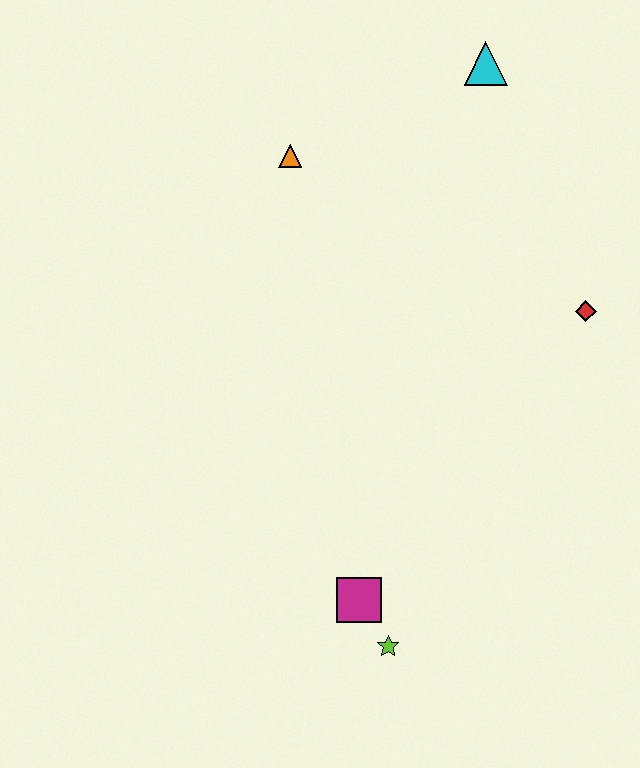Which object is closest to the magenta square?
The lime star is closest to the magenta square.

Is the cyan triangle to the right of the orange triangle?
Yes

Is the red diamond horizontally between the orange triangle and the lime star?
No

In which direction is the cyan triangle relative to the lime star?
The cyan triangle is above the lime star.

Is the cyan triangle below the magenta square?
No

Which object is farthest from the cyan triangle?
The lime star is farthest from the cyan triangle.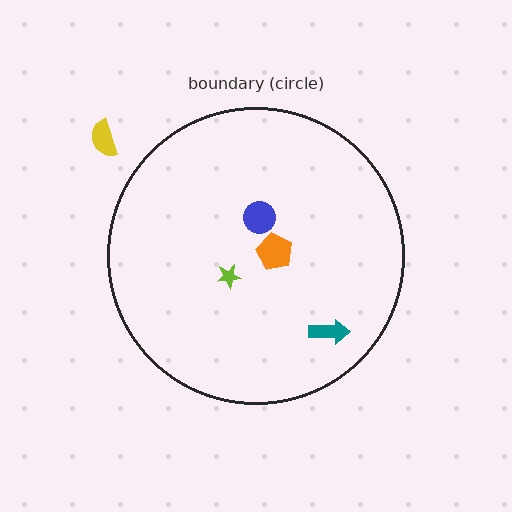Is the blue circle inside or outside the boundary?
Inside.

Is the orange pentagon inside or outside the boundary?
Inside.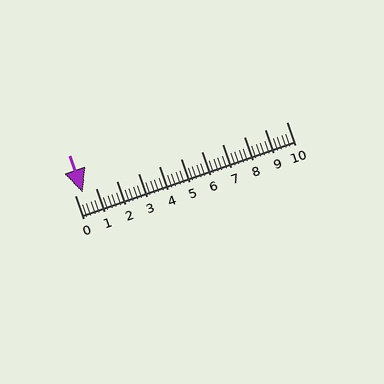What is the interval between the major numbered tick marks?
The major tick marks are spaced 1 units apart.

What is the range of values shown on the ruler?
The ruler shows values from 0 to 10.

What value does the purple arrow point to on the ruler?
The purple arrow points to approximately 0.4.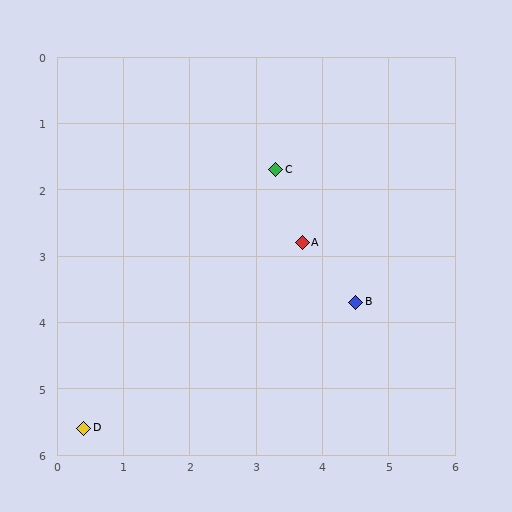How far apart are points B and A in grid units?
Points B and A are about 1.2 grid units apart.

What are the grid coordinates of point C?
Point C is at approximately (3.3, 1.7).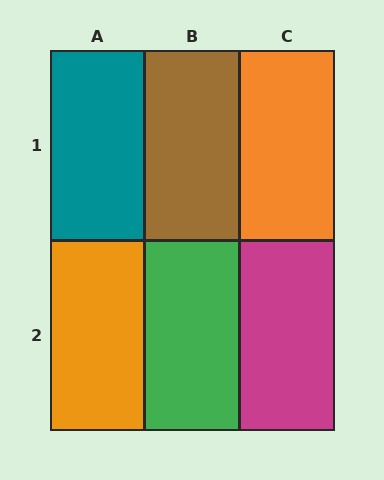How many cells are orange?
2 cells are orange.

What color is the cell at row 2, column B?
Green.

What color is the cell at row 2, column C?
Magenta.